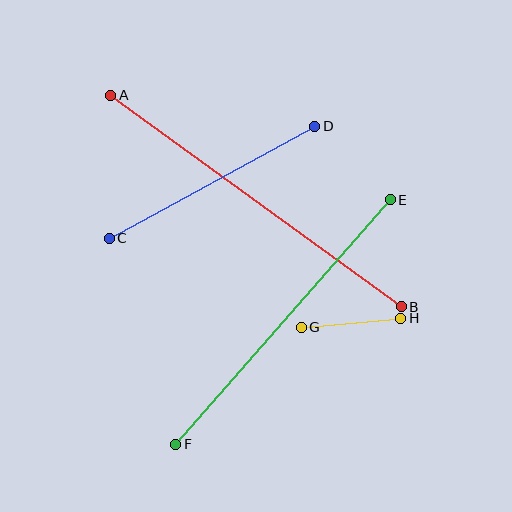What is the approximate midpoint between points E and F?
The midpoint is at approximately (283, 322) pixels.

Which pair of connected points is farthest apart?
Points A and B are farthest apart.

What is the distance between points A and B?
The distance is approximately 359 pixels.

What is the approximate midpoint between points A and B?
The midpoint is at approximately (256, 201) pixels.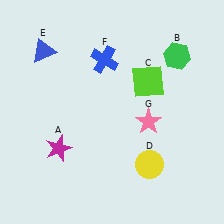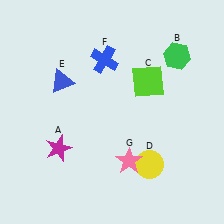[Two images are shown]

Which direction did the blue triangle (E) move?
The blue triangle (E) moved down.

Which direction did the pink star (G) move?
The pink star (G) moved down.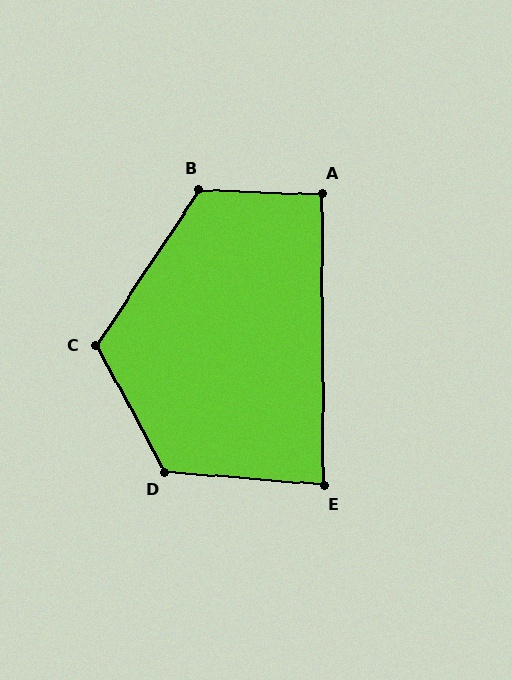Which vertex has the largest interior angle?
D, at approximately 123 degrees.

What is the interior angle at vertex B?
Approximately 122 degrees (obtuse).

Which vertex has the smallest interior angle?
E, at approximately 85 degrees.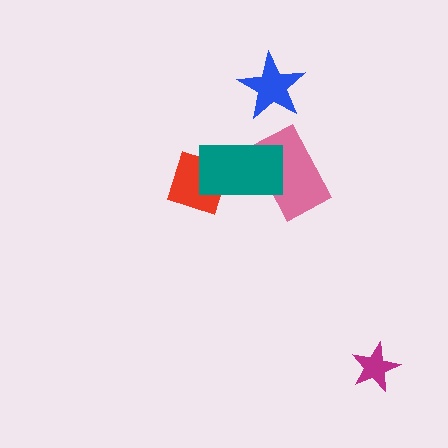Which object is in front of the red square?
The teal rectangle is in front of the red square.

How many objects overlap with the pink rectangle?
1 object overlaps with the pink rectangle.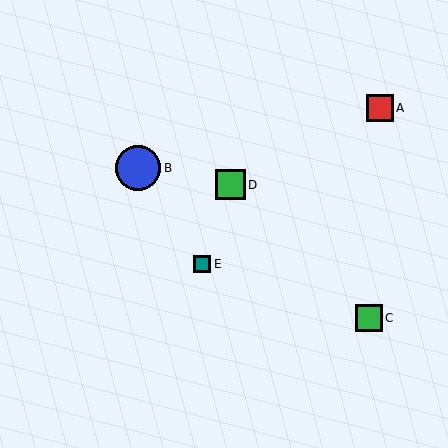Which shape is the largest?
The blue circle (labeled B) is the largest.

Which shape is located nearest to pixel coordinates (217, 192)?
The green square (labeled D) at (230, 185) is nearest to that location.